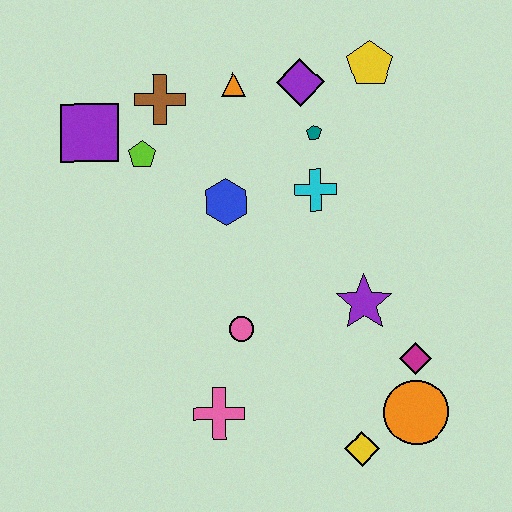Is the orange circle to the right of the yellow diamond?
Yes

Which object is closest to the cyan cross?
The teal pentagon is closest to the cyan cross.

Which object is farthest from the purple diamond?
The yellow diamond is farthest from the purple diamond.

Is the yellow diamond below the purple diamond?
Yes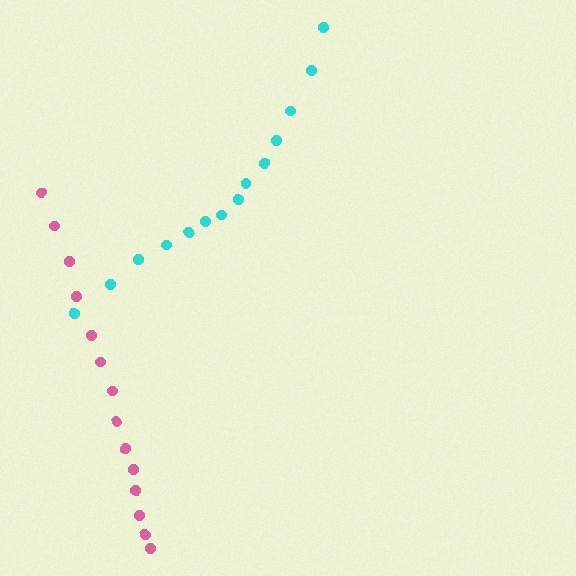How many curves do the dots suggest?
There are 2 distinct paths.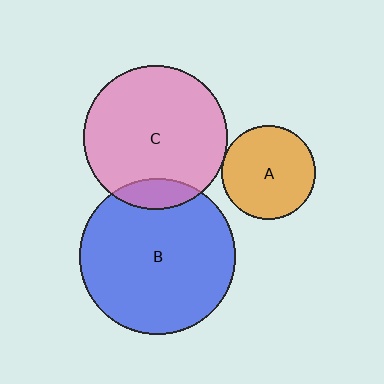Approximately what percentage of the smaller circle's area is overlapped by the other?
Approximately 5%.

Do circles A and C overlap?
Yes.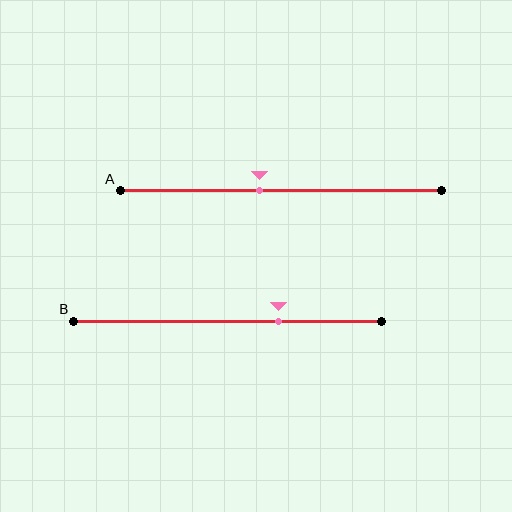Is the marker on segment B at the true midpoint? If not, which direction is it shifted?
No, the marker on segment B is shifted to the right by about 17% of the segment length.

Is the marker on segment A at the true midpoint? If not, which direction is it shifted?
No, the marker on segment A is shifted to the left by about 7% of the segment length.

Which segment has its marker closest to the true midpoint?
Segment A has its marker closest to the true midpoint.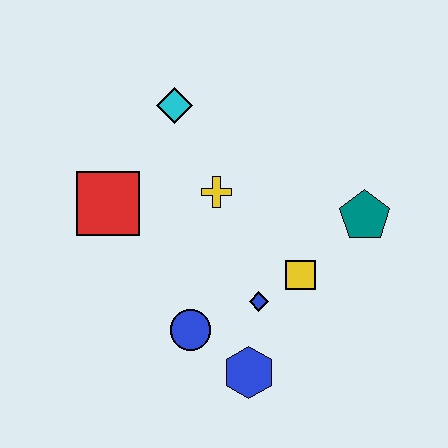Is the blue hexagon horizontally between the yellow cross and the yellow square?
Yes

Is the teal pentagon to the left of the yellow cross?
No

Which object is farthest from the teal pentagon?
The red square is farthest from the teal pentagon.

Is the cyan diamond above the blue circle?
Yes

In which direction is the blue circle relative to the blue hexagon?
The blue circle is to the left of the blue hexagon.